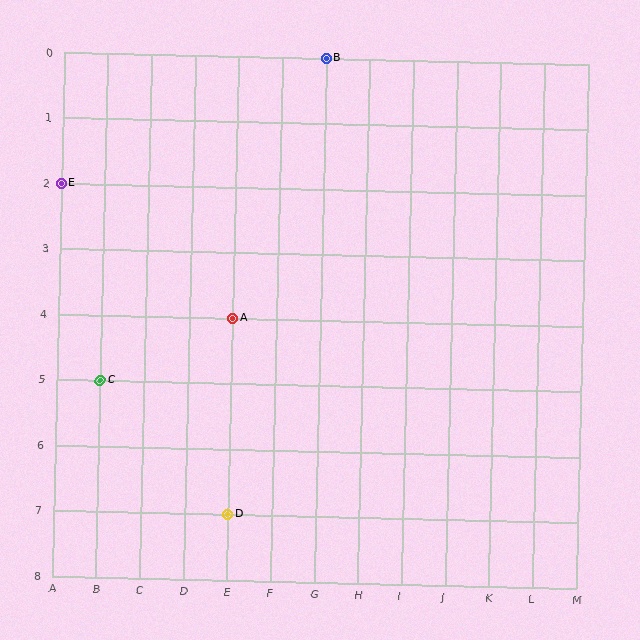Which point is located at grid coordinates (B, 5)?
Point C is at (B, 5).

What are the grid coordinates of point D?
Point D is at grid coordinates (E, 7).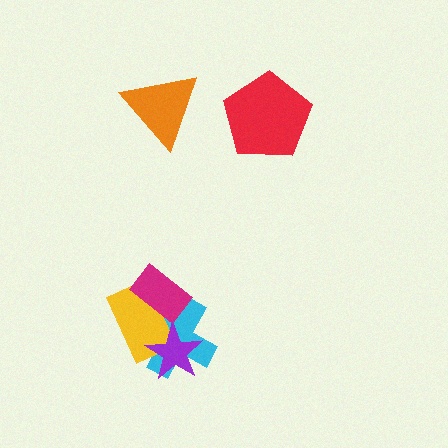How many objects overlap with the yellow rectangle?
3 objects overlap with the yellow rectangle.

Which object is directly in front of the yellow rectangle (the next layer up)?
The magenta rectangle is directly in front of the yellow rectangle.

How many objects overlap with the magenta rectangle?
2 objects overlap with the magenta rectangle.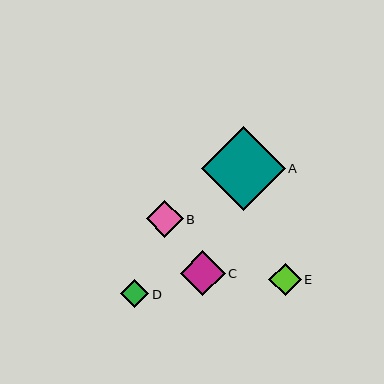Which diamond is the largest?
Diamond A is the largest with a size of approximately 84 pixels.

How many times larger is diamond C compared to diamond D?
Diamond C is approximately 1.6 times the size of diamond D.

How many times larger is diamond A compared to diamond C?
Diamond A is approximately 1.9 times the size of diamond C.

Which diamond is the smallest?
Diamond D is the smallest with a size of approximately 28 pixels.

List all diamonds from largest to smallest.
From largest to smallest: A, C, B, E, D.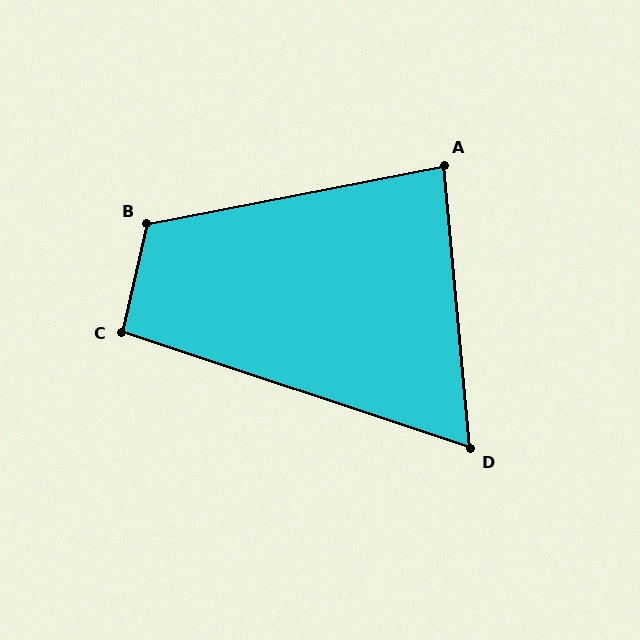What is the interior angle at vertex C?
Approximately 96 degrees (obtuse).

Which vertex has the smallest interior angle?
D, at approximately 66 degrees.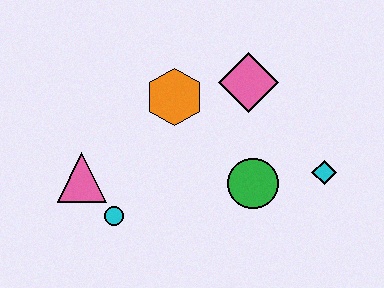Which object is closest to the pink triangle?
The cyan circle is closest to the pink triangle.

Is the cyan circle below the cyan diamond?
Yes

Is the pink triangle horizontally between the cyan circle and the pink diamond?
No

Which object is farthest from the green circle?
The pink triangle is farthest from the green circle.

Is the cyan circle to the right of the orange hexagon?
No